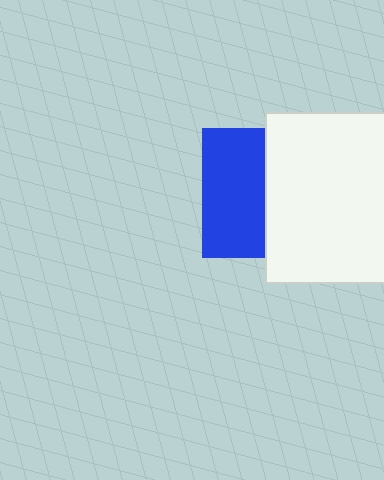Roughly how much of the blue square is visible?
About half of it is visible (roughly 48%).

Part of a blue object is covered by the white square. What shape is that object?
It is a square.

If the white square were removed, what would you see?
You would see the complete blue square.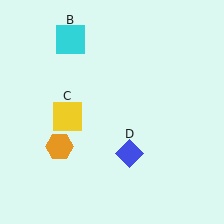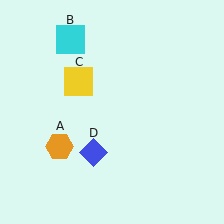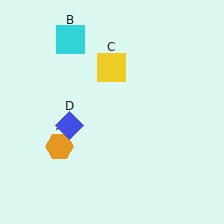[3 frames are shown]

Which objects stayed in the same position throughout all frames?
Orange hexagon (object A) and cyan square (object B) remained stationary.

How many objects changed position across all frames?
2 objects changed position: yellow square (object C), blue diamond (object D).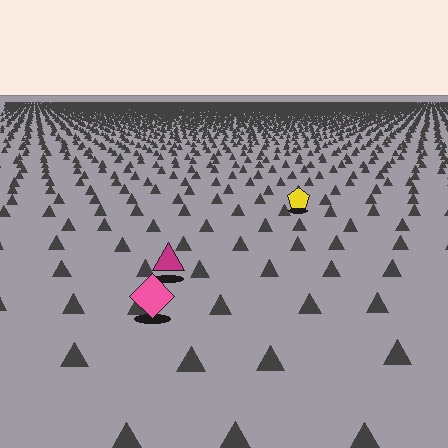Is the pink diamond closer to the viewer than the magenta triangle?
Yes. The pink diamond is closer — you can tell from the texture gradient: the ground texture is coarser near it.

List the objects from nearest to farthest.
From nearest to farthest: the pink diamond, the magenta triangle, the yellow pentagon.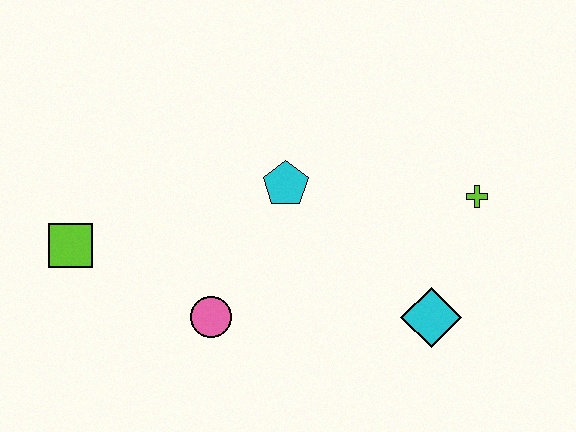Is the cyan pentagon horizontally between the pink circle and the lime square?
No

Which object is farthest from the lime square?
The lime cross is farthest from the lime square.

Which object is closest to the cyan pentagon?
The pink circle is closest to the cyan pentagon.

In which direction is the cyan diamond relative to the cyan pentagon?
The cyan diamond is to the right of the cyan pentagon.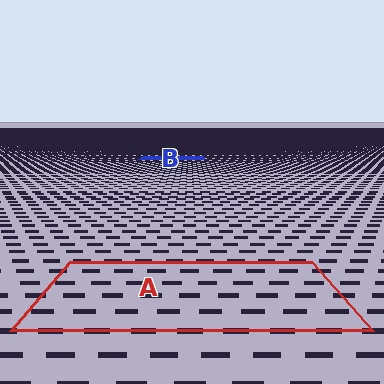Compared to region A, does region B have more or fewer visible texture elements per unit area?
Region B has more texture elements per unit area — they are packed more densely because it is farther away.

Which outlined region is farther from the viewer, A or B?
Region B is farther from the viewer — the texture elements inside it appear smaller and more densely packed.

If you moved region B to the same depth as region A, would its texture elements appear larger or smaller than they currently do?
They would appear larger. At a closer depth, the same texture elements are projected at a bigger on-screen size.